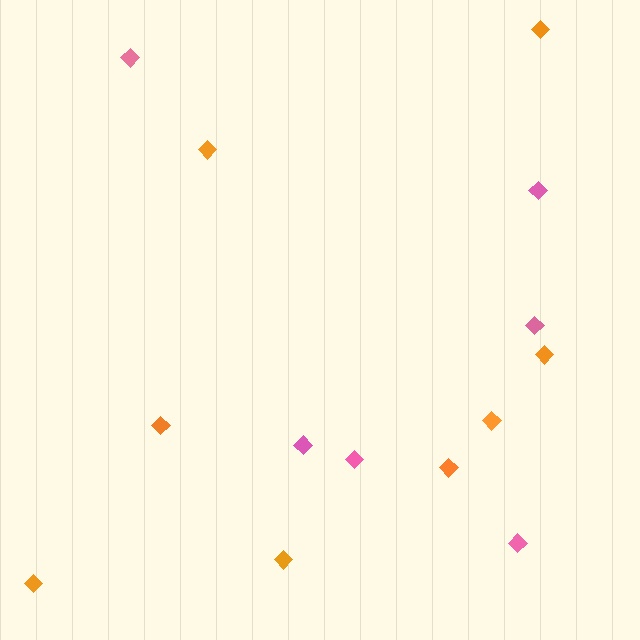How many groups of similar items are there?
There are 2 groups: one group of orange diamonds (8) and one group of pink diamonds (6).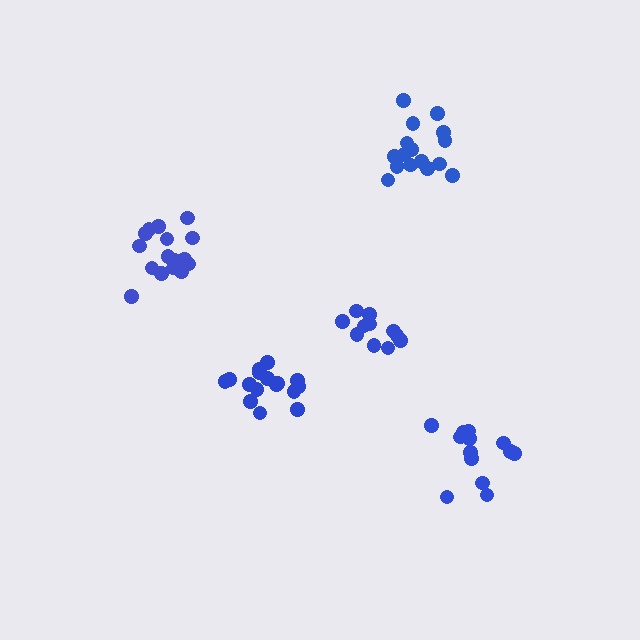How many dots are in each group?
Group 1: 13 dots, Group 2: 16 dots, Group 3: 11 dots, Group 4: 16 dots, Group 5: 16 dots (72 total).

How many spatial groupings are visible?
There are 5 spatial groupings.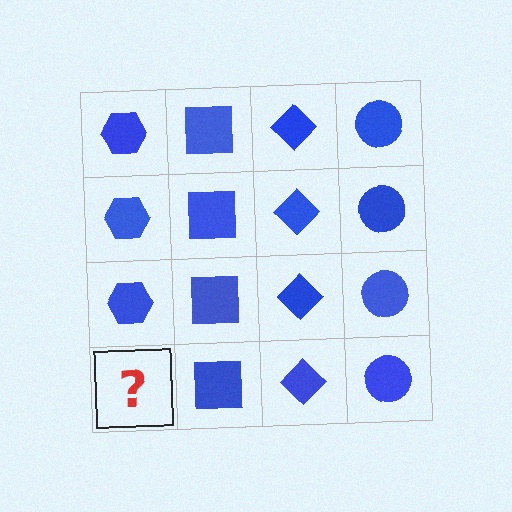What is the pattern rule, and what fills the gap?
The rule is that each column has a consistent shape. The gap should be filled with a blue hexagon.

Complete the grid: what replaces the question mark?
The question mark should be replaced with a blue hexagon.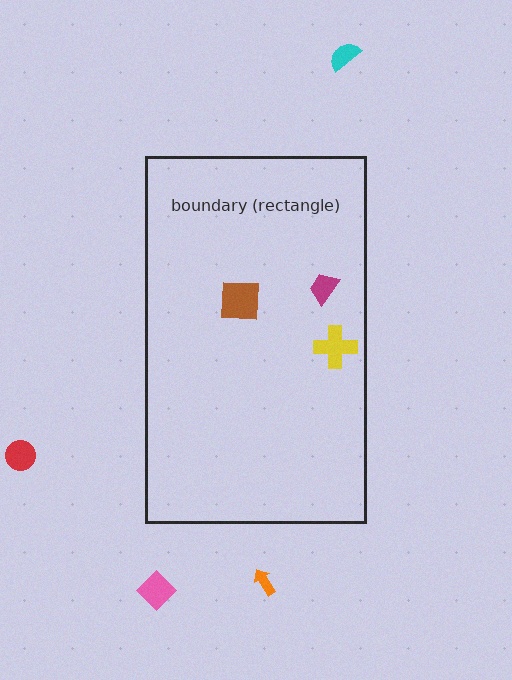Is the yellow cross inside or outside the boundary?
Inside.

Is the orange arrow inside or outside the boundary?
Outside.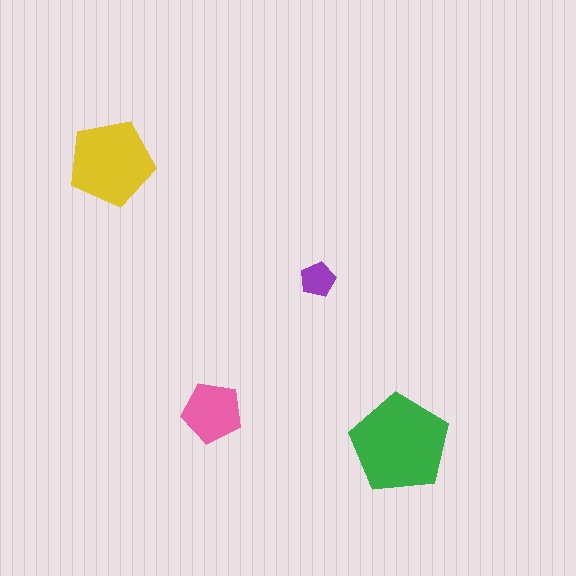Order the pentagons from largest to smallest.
the green one, the yellow one, the pink one, the purple one.